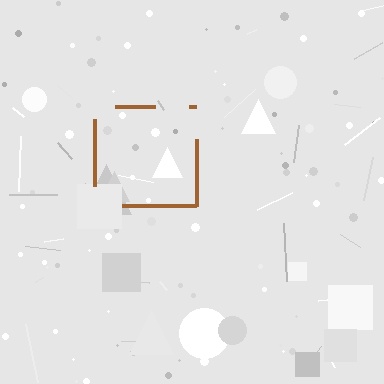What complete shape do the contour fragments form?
The contour fragments form a square.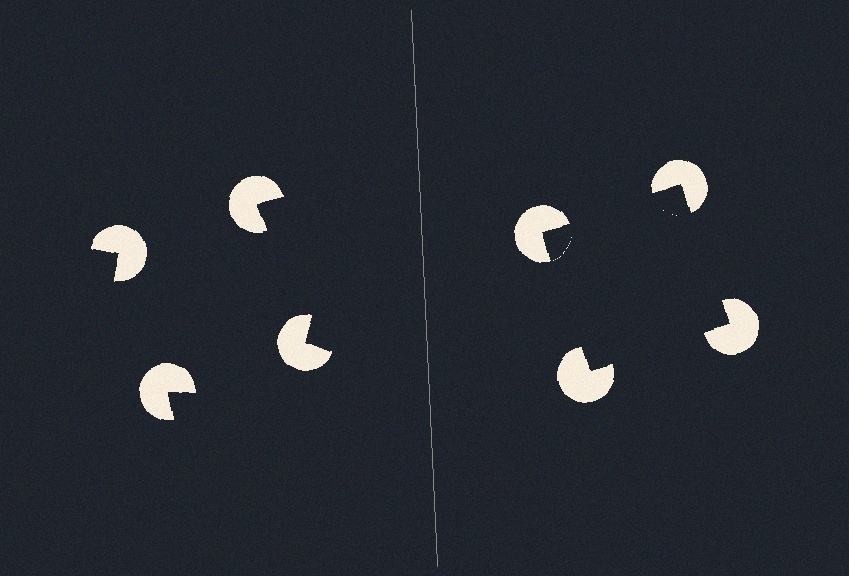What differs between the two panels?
The pac-man discs are positioned identically on both sides; only the wedge orientations differ. On the right they align to a square; on the left they are misaligned.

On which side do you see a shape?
An illusory square appears on the right side. On the left side the wedge cuts are rotated, so no coherent shape forms.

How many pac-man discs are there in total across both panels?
8 — 4 on each side.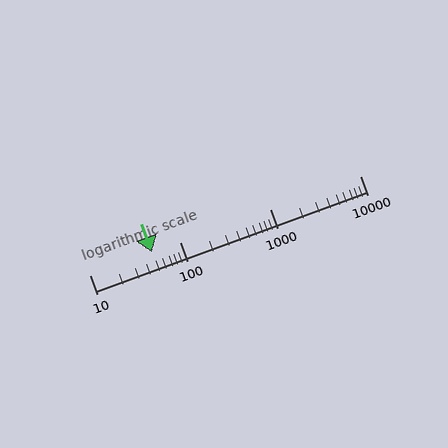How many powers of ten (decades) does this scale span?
The scale spans 3 decades, from 10 to 10000.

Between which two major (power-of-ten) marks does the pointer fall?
The pointer is between 10 and 100.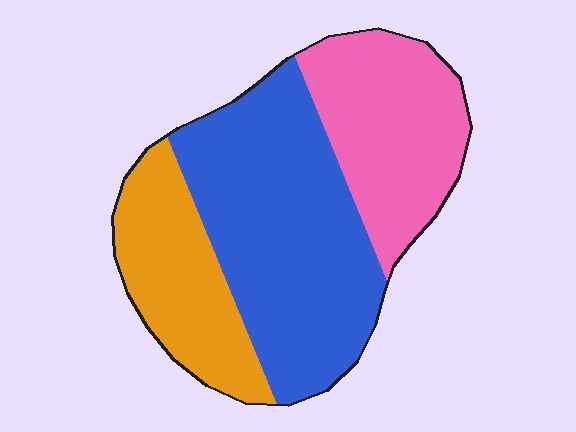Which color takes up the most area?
Blue, at roughly 50%.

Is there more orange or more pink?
Pink.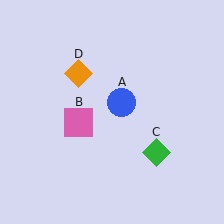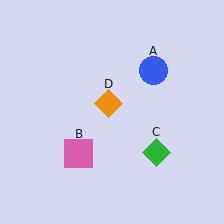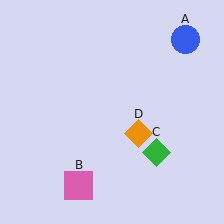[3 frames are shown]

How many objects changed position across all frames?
3 objects changed position: blue circle (object A), pink square (object B), orange diamond (object D).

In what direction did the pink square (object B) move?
The pink square (object B) moved down.